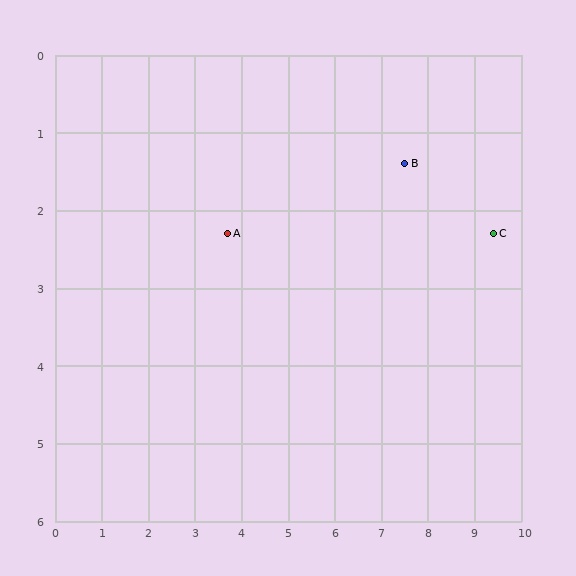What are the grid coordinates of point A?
Point A is at approximately (3.7, 2.3).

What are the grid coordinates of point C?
Point C is at approximately (9.4, 2.3).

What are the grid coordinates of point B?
Point B is at approximately (7.5, 1.4).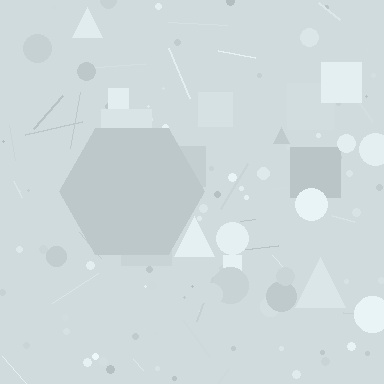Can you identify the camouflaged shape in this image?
The camouflaged shape is a hexagon.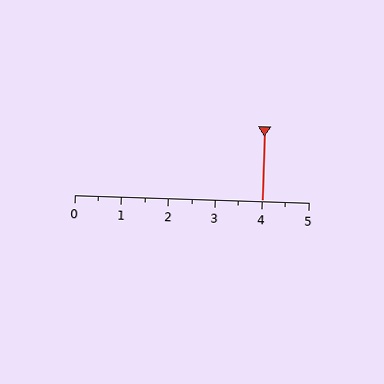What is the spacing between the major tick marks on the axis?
The major ticks are spaced 1 apart.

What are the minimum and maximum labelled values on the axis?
The axis runs from 0 to 5.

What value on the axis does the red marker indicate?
The marker indicates approximately 4.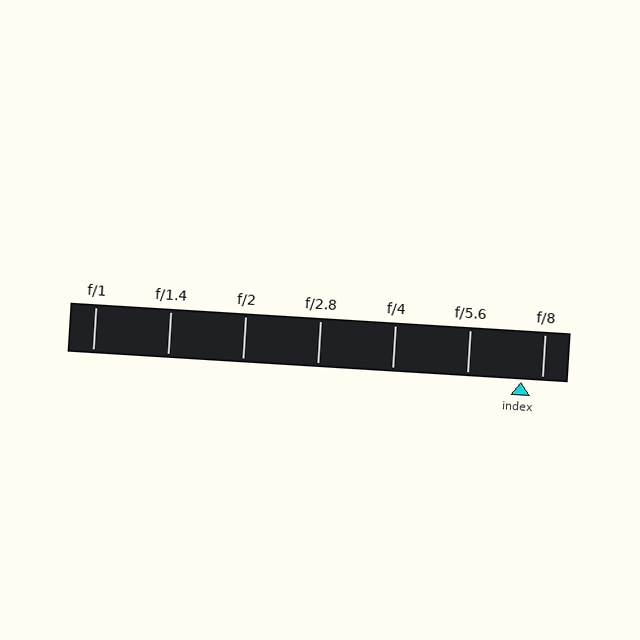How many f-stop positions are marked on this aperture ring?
There are 7 f-stop positions marked.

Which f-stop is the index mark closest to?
The index mark is closest to f/8.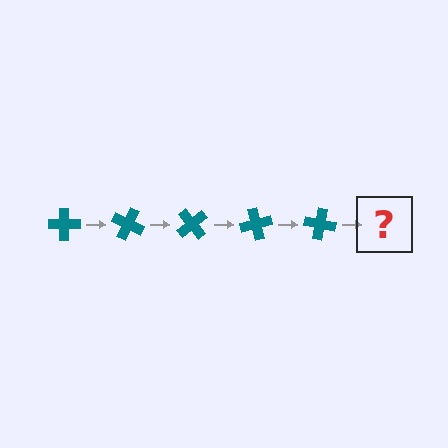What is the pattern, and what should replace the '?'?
The pattern is that the cross rotates 25 degrees each step. The '?' should be a teal cross rotated 125 degrees.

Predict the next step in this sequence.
The next step is a teal cross rotated 125 degrees.